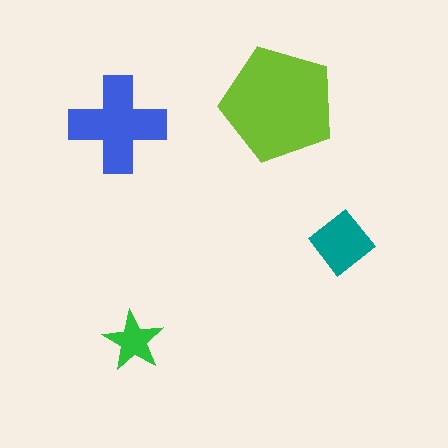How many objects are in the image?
There are 4 objects in the image.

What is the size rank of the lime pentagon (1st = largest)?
1st.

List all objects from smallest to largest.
The green star, the teal diamond, the blue cross, the lime pentagon.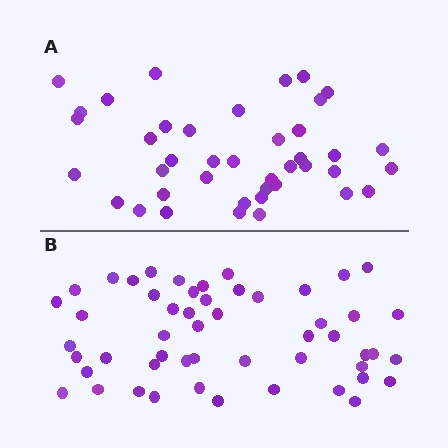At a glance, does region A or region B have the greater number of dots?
Region B (the bottom region) has more dots.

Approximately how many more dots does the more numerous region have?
Region B has roughly 12 or so more dots than region A.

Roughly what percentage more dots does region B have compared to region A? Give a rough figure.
About 25% more.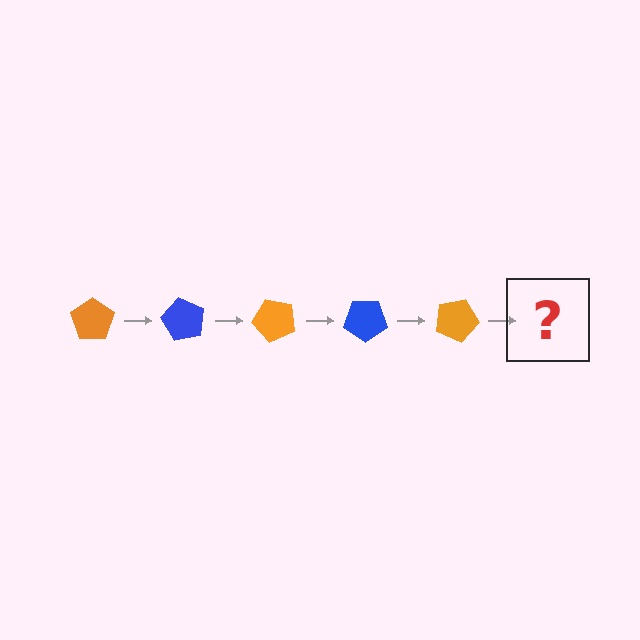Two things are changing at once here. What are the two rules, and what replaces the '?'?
The two rules are that it rotates 60 degrees each step and the color cycles through orange and blue. The '?' should be a blue pentagon, rotated 300 degrees from the start.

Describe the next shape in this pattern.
It should be a blue pentagon, rotated 300 degrees from the start.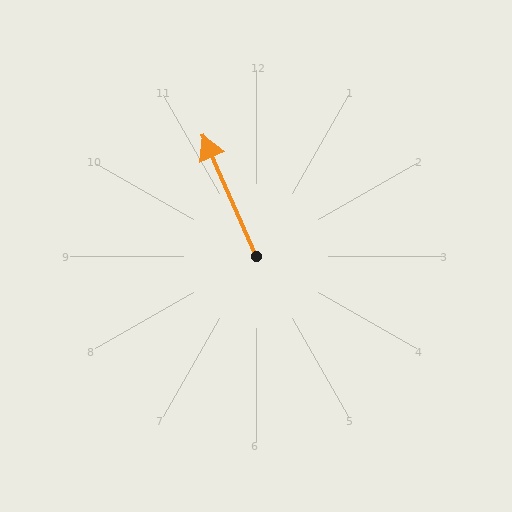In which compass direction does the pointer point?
Northwest.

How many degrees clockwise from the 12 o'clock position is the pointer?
Approximately 336 degrees.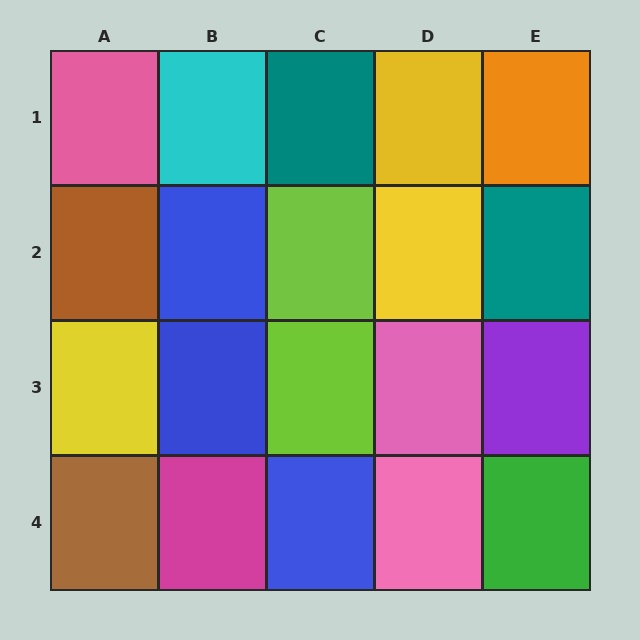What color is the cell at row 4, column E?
Green.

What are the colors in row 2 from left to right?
Brown, blue, lime, yellow, teal.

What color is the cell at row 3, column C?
Lime.